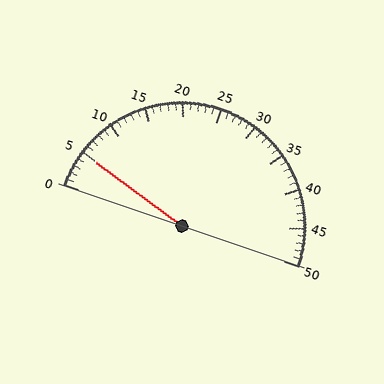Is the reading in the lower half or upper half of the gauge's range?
The reading is in the lower half of the range (0 to 50).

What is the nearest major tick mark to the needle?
The nearest major tick mark is 5.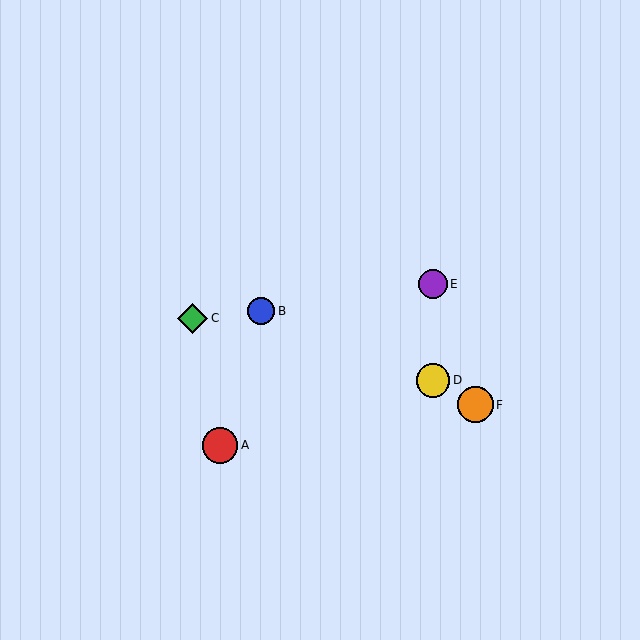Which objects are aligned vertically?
Objects D, E are aligned vertically.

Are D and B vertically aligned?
No, D is at x≈433 and B is at x≈261.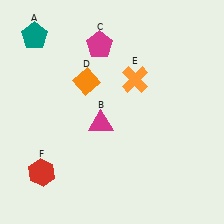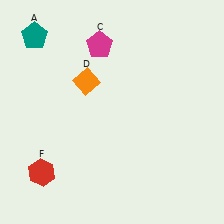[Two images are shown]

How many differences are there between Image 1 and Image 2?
There are 2 differences between the two images.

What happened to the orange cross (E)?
The orange cross (E) was removed in Image 2. It was in the top-right area of Image 1.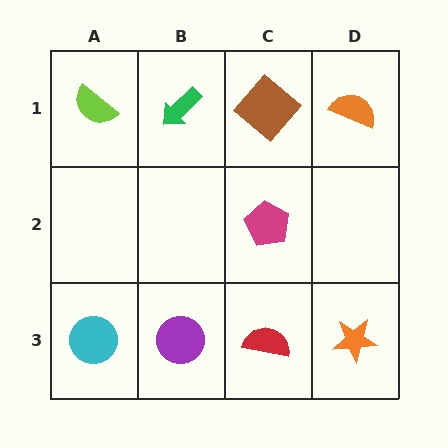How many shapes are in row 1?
4 shapes.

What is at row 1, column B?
A green arrow.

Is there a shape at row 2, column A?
No, that cell is empty.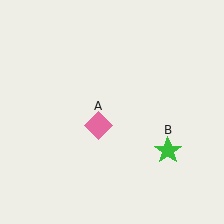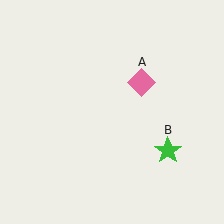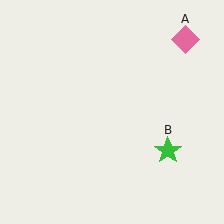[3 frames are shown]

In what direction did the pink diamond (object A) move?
The pink diamond (object A) moved up and to the right.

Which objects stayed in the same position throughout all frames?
Green star (object B) remained stationary.